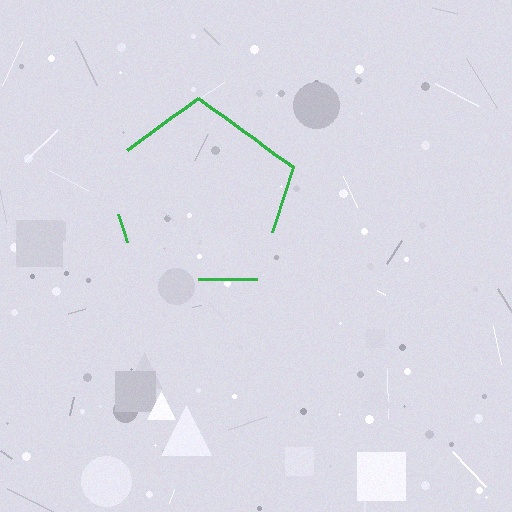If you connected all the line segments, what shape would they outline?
They would outline a pentagon.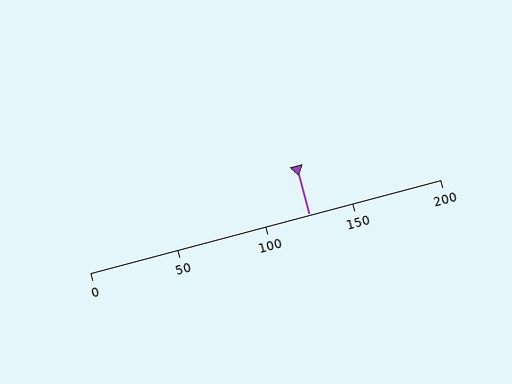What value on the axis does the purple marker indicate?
The marker indicates approximately 125.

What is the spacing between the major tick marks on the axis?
The major ticks are spaced 50 apart.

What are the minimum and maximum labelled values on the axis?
The axis runs from 0 to 200.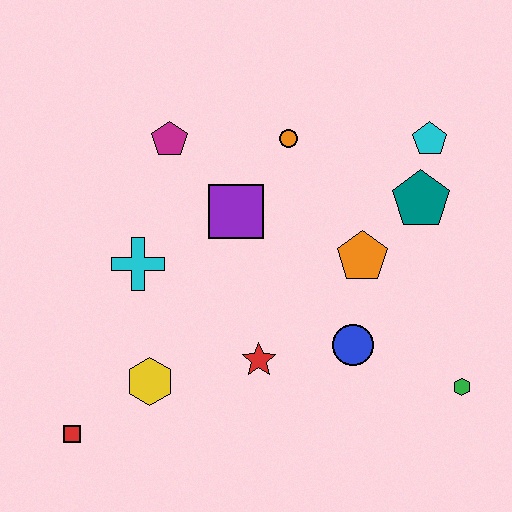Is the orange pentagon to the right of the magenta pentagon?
Yes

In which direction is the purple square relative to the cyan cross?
The purple square is to the right of the cyan cross.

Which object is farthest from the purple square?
The green hexagon is farthest from the purple square.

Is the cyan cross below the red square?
No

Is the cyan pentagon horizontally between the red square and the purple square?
No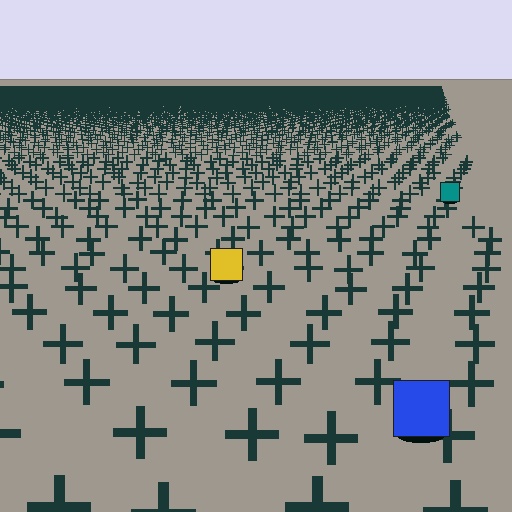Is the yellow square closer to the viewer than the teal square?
Yes. The yellow square is closer — you can tell from the texture gradient: the ground texture is coarser near it.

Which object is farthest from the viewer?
The teal square is farthest from the viewer. It appears smaller and the ground texture around it is denser.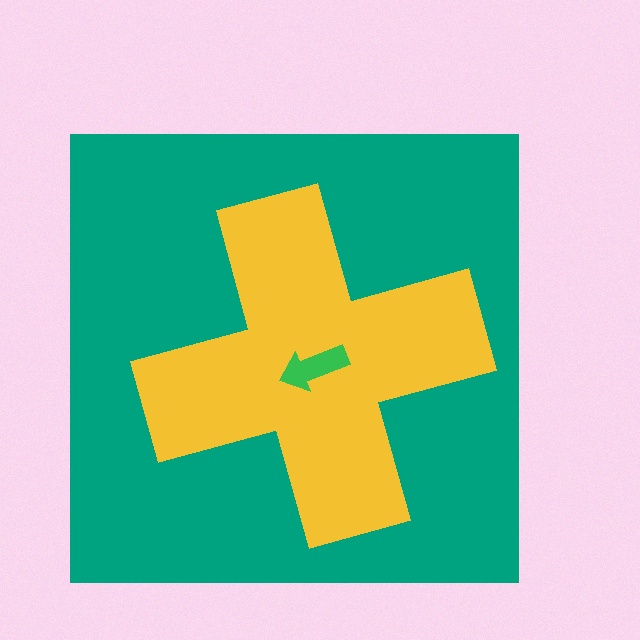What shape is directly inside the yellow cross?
The green arrow.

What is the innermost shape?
The green arrow.